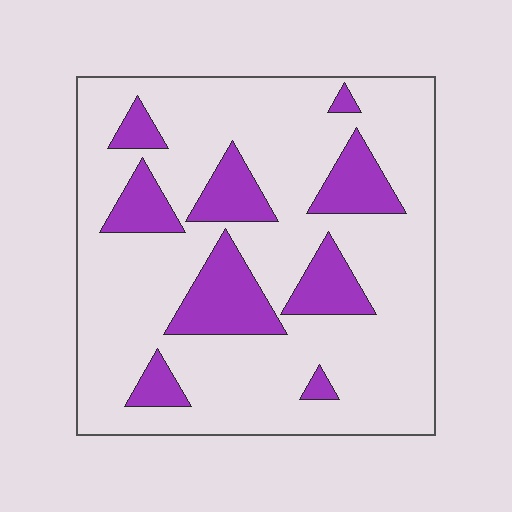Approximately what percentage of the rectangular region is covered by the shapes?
Approximately 20%.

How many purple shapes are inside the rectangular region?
9.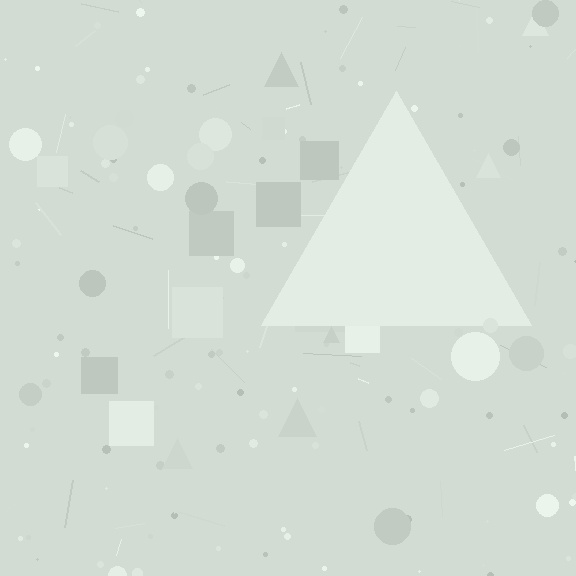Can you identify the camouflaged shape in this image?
The camouflaged shape is a triangle.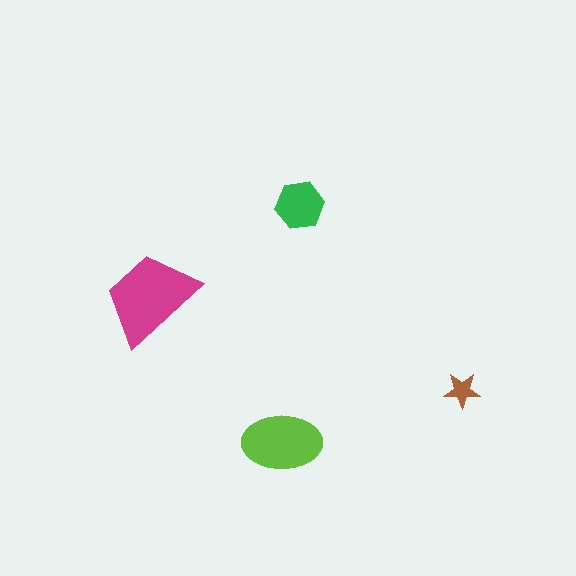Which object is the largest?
The magenta trapezoid.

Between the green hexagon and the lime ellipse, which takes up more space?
The lime ellipse.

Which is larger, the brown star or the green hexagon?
The green hexagon.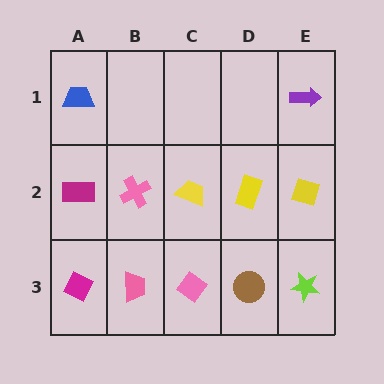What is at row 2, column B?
A pink cross.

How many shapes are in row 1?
2 shapes.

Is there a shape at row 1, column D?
No, that cell is empty.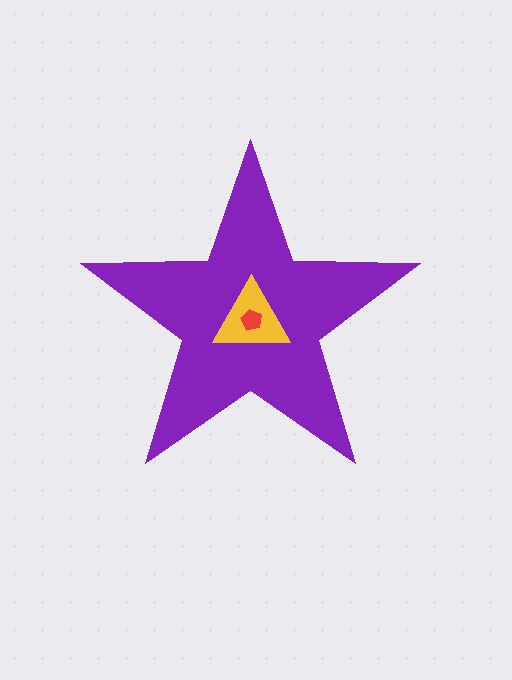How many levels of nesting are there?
3.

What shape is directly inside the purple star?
The yellow triangle.